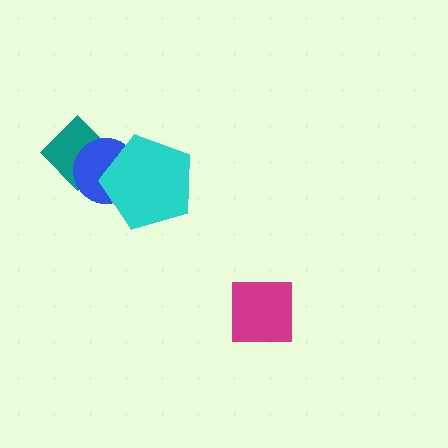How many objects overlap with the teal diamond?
2 objects overlap with the teal diamond.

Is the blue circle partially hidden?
Yes, it is partially covered by another shape.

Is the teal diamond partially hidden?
Yes, it is partially covered by another shape.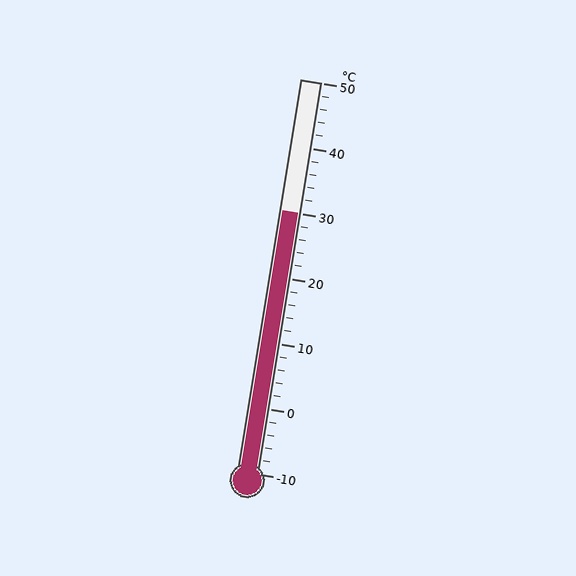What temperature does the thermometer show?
The thermometer shows approximately 30°C.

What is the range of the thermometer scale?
The thermometer scale ranges from -10°C to 50°C.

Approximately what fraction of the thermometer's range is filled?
The thermometer is filled to approximately 65% of its range.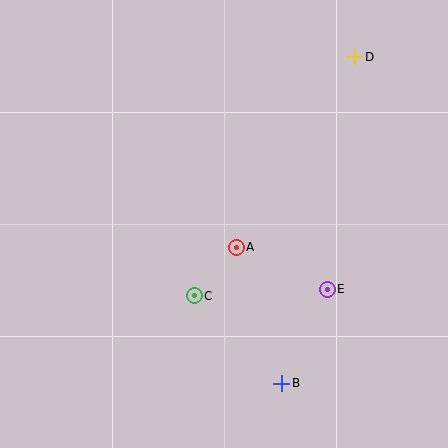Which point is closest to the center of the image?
Point A at (236, 247) is closest to the center.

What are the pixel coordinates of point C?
Point C is at (194, 296).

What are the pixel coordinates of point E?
Point E is at (327, 289).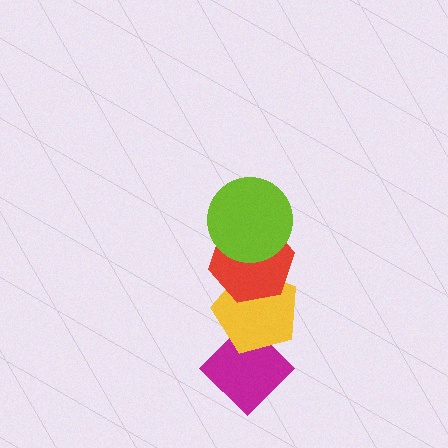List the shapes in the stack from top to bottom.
From top to bottom: the lime circle, the red hexagon, the yellow pentagon, the magenta diamond.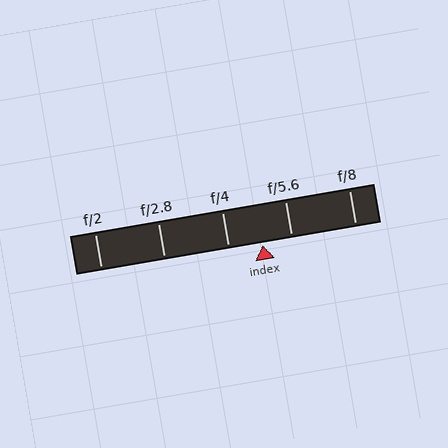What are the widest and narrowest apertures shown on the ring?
The widest aperture shown is f/2 and the narrowest is f/8.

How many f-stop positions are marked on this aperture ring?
There are 5 f-stop positions marked.